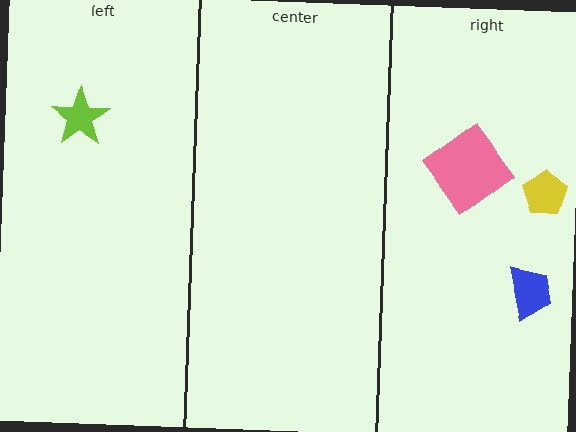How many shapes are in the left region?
1.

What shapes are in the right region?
The blue trapezoid, the yellow pentagon, the pink diamond.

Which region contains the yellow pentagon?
The right region.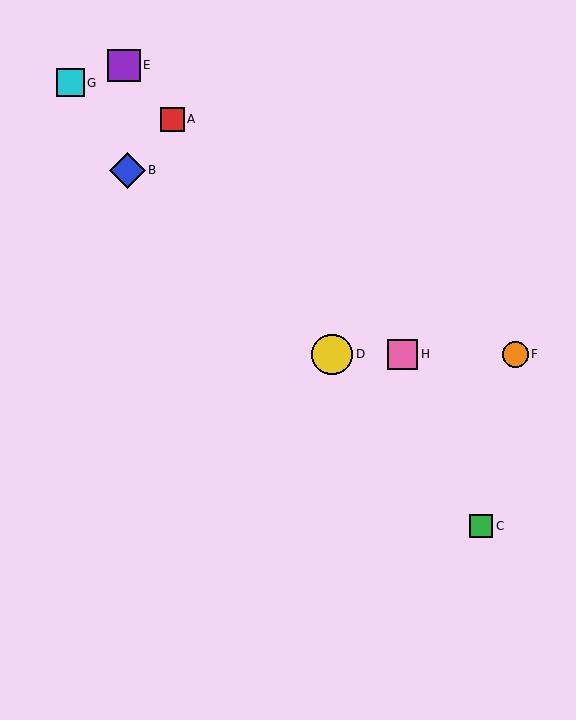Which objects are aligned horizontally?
Objects D, F, H are aligned horizontally.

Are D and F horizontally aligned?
Yes, both are at y≈354.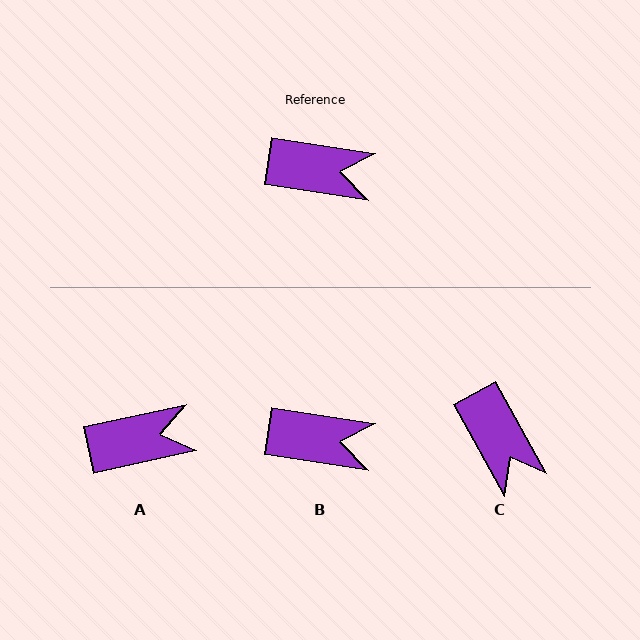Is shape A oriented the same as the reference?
No, it is off by about 21 degrees.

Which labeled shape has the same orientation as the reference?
B.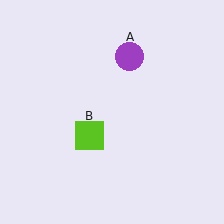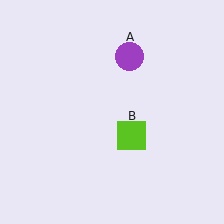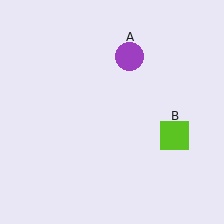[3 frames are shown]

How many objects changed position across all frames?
1 object changed position: lime square (object B).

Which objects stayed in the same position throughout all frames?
Purple circle (object A) remained stationary.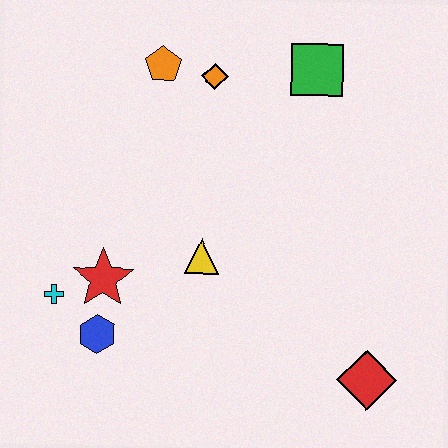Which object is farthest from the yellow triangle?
The green square is farthest from the yellow triangle.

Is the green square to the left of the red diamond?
Yes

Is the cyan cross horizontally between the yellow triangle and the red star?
No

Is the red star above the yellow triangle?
No